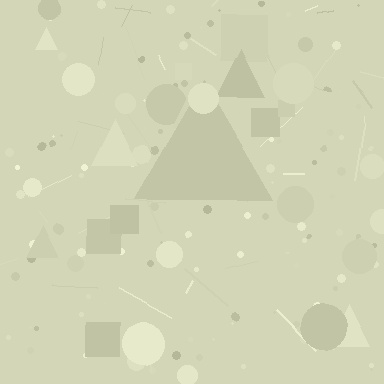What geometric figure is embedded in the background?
A triangle is embedded in the background.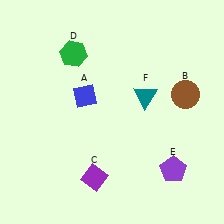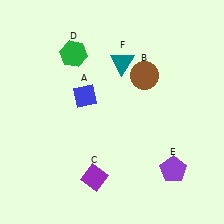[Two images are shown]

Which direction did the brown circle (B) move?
The brown circle (B) moved left.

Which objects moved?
The objects that moved are: the brown circle (B), the teal triangle (F).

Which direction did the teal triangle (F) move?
The teal triangle (F) moved up.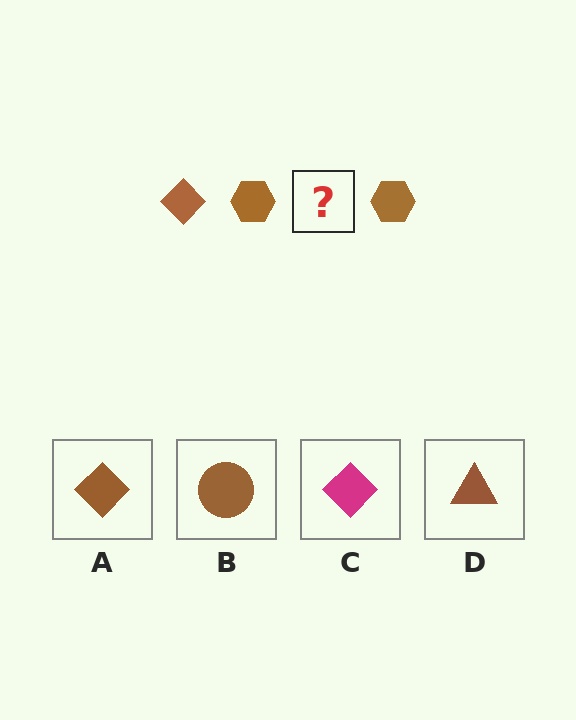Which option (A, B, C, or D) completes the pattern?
A.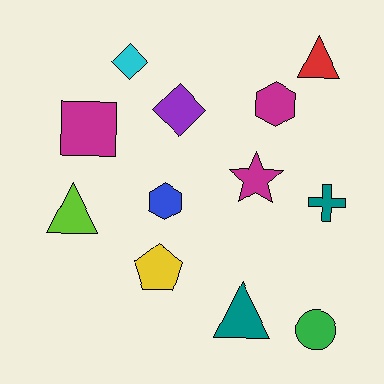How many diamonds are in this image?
There are 2 diamonds.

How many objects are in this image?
There are 12 objects.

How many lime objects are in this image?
There is 1 lime object.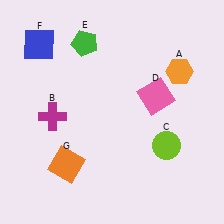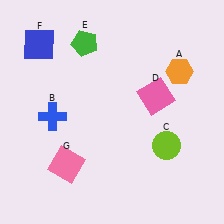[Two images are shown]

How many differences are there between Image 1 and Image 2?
There are 2 differences between the two images.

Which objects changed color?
B changed from magenta to blue. G changed from orange to pink.